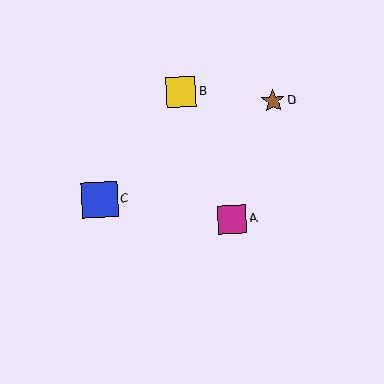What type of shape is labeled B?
Shape B is a yellow square.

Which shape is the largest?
The blue square (labeled C) is the largest.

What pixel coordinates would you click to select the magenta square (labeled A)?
Click at (232, 219) to select the magenta square A.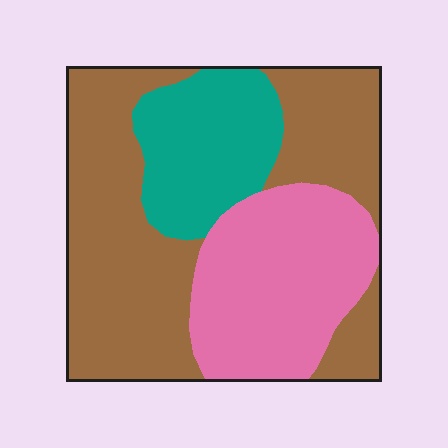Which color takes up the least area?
Teal, at roughly 20%.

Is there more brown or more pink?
Brown.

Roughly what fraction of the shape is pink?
Pink takes up between a quarter and a half of the shape.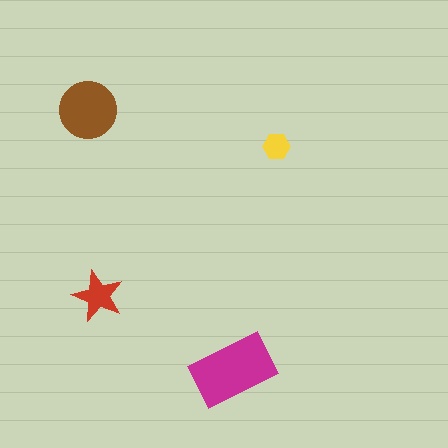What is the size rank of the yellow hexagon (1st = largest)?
4th.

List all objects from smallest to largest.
The yellow hexagon, the red star, the brown circle, the magenta rectangle.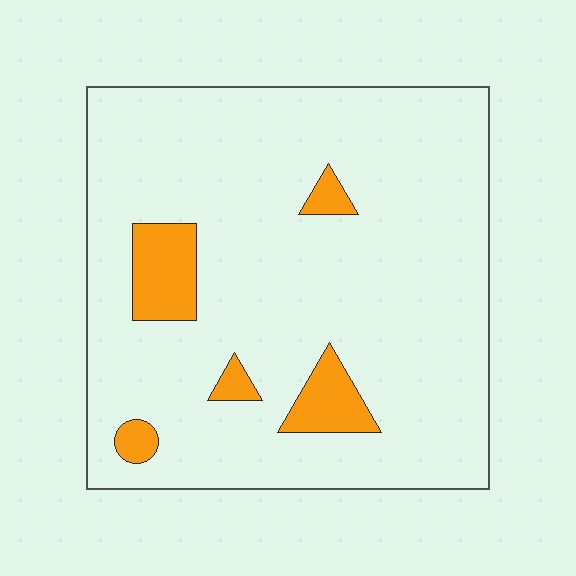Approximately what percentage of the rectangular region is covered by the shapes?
Approximately 10%.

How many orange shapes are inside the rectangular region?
5.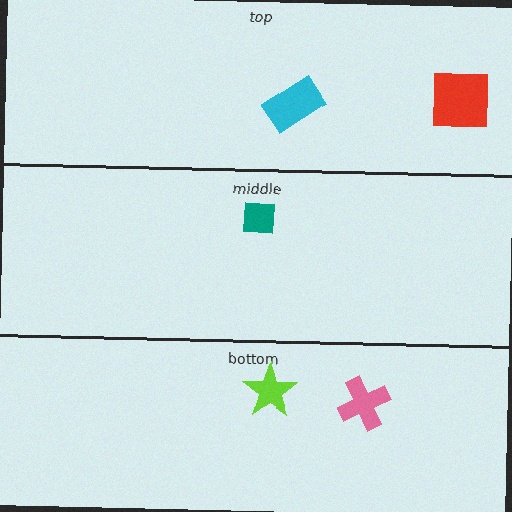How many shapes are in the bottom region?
2.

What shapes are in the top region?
The red square, the cyan rectangle.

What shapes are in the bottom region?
The pink cross, the lime star.